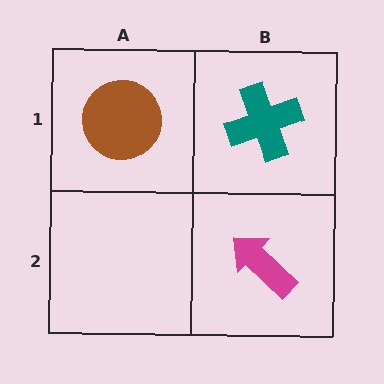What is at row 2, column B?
A magenta arrow.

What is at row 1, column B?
A teal cross.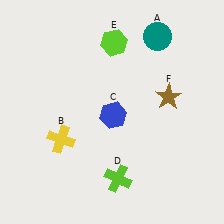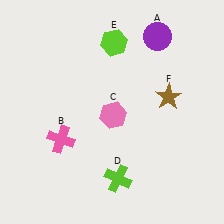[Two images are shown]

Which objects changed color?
A changed from teal to purple. B changed from yellow to pink. C changed from blue to pink.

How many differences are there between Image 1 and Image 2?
There are 3 differences between the two images.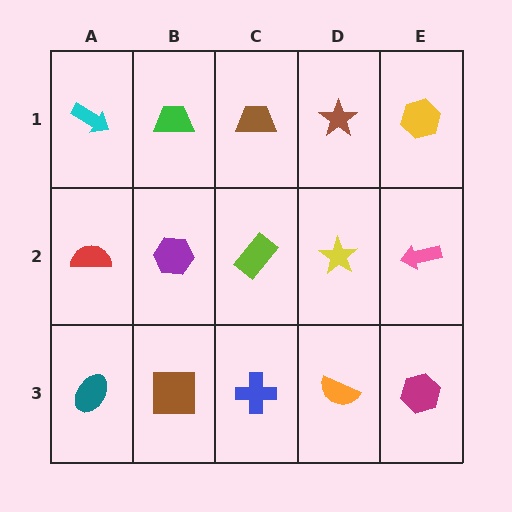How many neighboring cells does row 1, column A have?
2.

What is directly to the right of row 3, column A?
A brown square.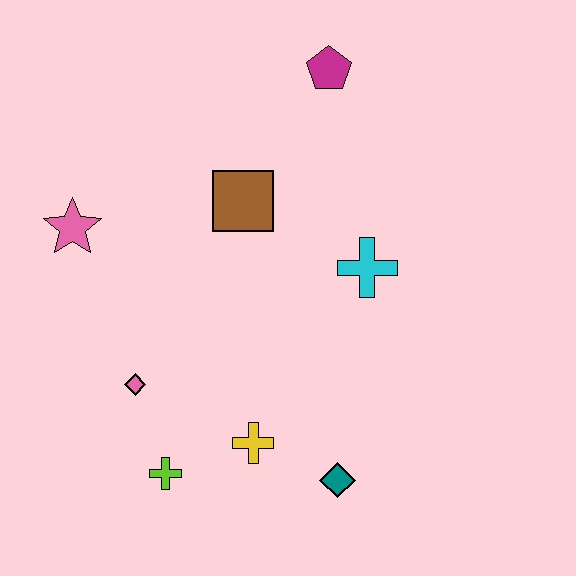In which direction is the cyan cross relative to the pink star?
The cyan cross is to the right of the pink star.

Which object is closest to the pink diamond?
The lime cross is closest to the pink diamond.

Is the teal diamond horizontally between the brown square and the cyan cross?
Yes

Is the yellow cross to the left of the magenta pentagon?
Yes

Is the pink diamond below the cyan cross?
Yes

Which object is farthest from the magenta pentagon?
The lime cross is farthest from the magenta pentagon.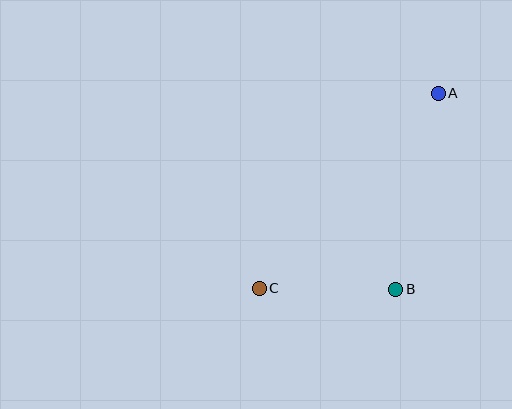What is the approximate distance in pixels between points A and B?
The distance between A and B is approximately 200 pixels.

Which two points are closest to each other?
Points B and C are closest to each other.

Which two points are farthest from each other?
Points A and C are farthest from each other.